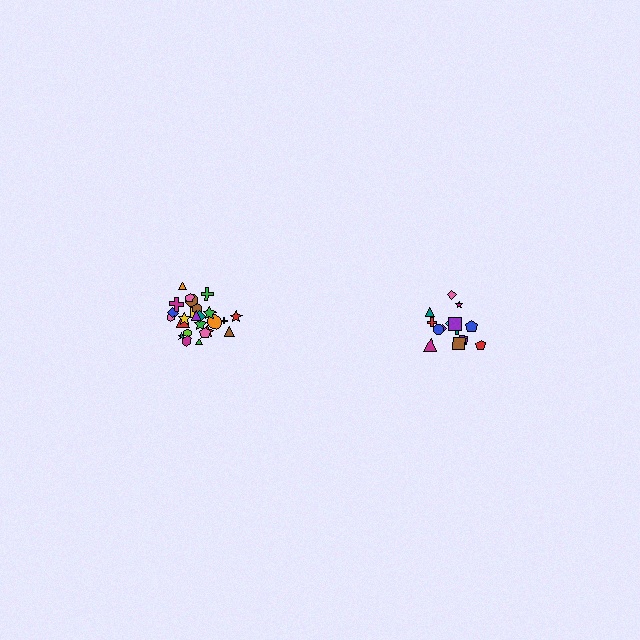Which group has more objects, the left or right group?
The left group.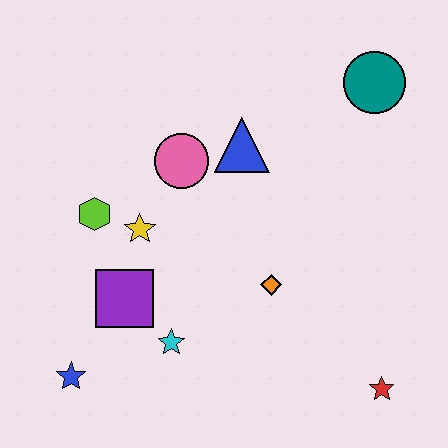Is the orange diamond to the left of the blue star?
No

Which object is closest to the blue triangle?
The pink circle is closest to the blue triangle.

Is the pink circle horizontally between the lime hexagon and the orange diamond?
Yes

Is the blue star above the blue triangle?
No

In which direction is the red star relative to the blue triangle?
The red star is below the blue triangle.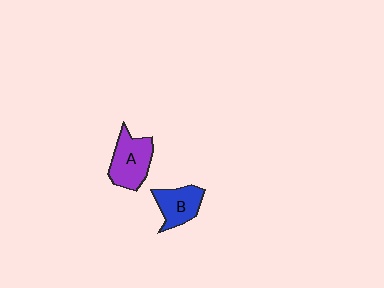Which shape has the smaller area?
Shape B (blue).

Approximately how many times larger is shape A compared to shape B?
Approximately 1.3 times.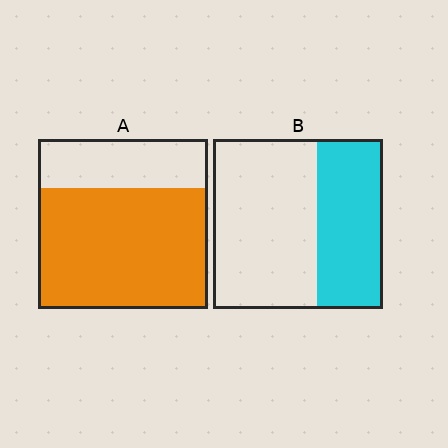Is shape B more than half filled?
No.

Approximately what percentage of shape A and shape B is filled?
A is approximately 70% and B is approximately 40%.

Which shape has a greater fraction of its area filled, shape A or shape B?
Shape A.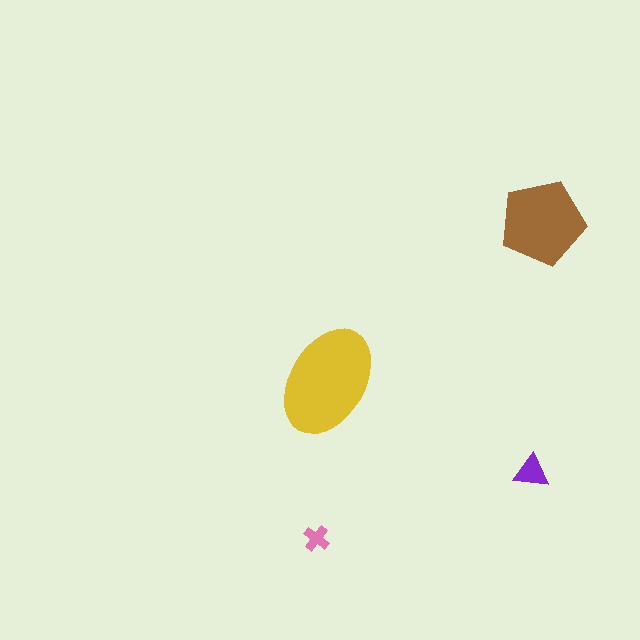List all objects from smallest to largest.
The pink cross, the purple triangle, the brown pentagon, the yellow ellipse.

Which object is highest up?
The brown pentagon is topmost.